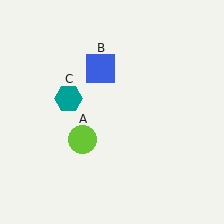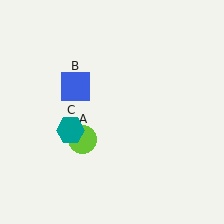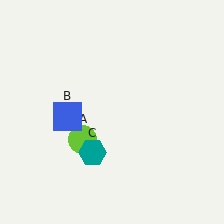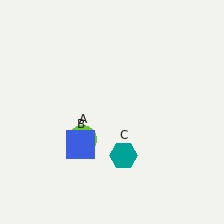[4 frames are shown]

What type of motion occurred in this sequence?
The blue square (object B), teal hexagon (object C) rotated counterclockwise around the center of the scene.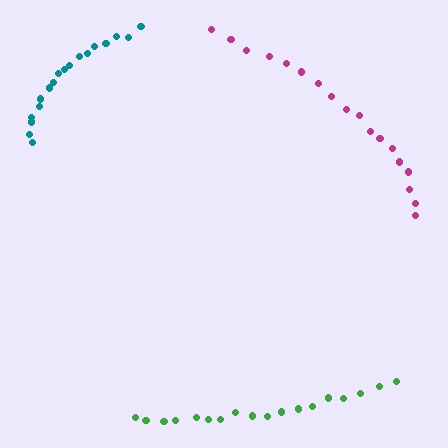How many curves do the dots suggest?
There are 3 distinct paths.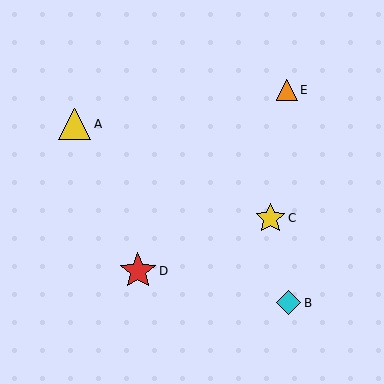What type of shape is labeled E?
Shape E is an orange triangle.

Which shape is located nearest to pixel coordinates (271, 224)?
The yellow star (labeled C) at (270, 218) is nearest to that location.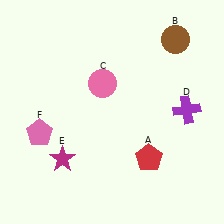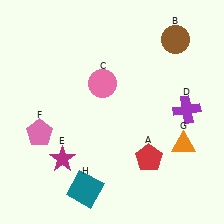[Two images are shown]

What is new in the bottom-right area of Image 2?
An orange triangle (G) was added in the bottom-right area of Image 2.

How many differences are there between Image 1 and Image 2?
There are 2 differences between the two images.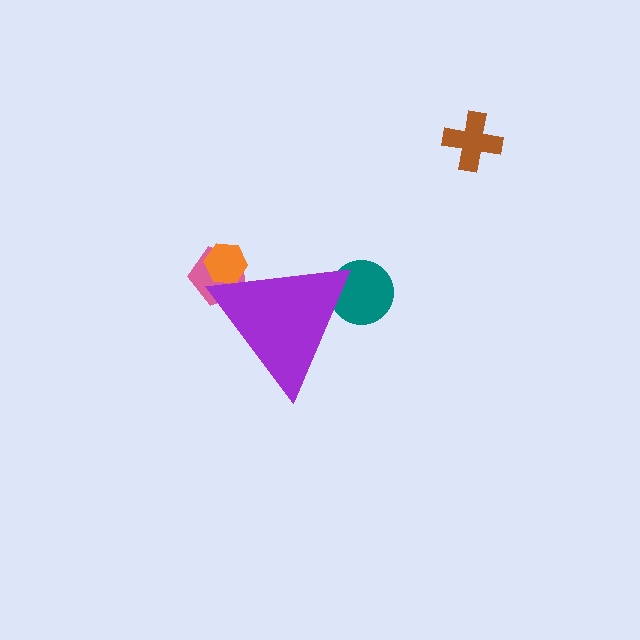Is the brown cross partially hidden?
No, the brown cross is fully visible.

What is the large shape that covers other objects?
A purple triangle.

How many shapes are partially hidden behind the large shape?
3 shapes are partially hidden.